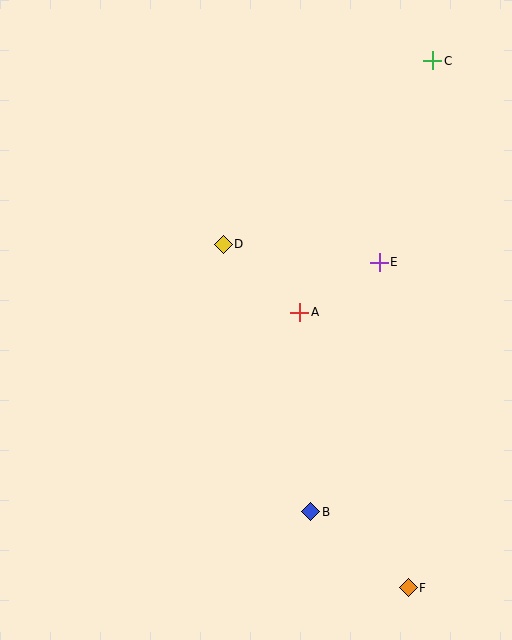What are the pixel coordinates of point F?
Point F is at (408, 588).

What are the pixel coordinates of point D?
Point D is at (223, 244).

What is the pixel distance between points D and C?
The distance between D and C is 279 pixels.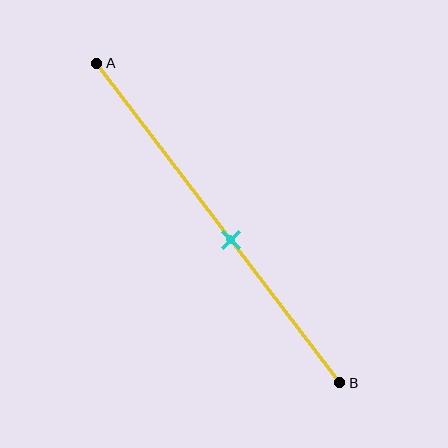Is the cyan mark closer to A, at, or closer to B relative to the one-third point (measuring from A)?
The cyan mark is closer to point B than the one-third point of segment AB.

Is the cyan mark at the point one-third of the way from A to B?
No, the mark is at about 55% from A, not at the 33% one-third point.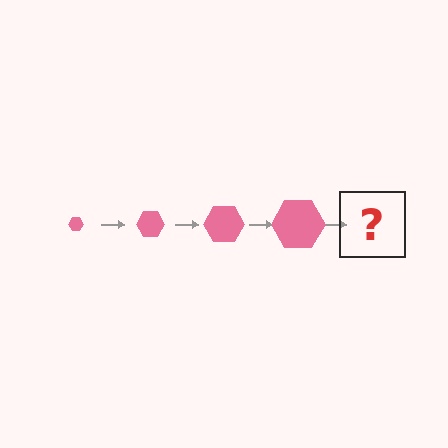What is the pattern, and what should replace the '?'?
The pattern is that the hexagon gets progressively larger each step. The '?' should be a pink hexagon, larger than the previous one.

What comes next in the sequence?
The next element should be a pink hexagon, larger than the previous one.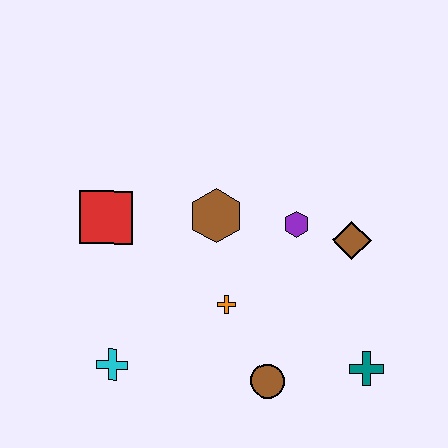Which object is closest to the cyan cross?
The orange cross is closest to the cyan cross.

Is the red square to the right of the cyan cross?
No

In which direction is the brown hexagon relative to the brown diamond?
The brown hexagon is to the left of the brown diamond.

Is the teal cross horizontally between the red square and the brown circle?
No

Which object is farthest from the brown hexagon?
The teal cross is farthest from the brown hexagon.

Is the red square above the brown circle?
Yes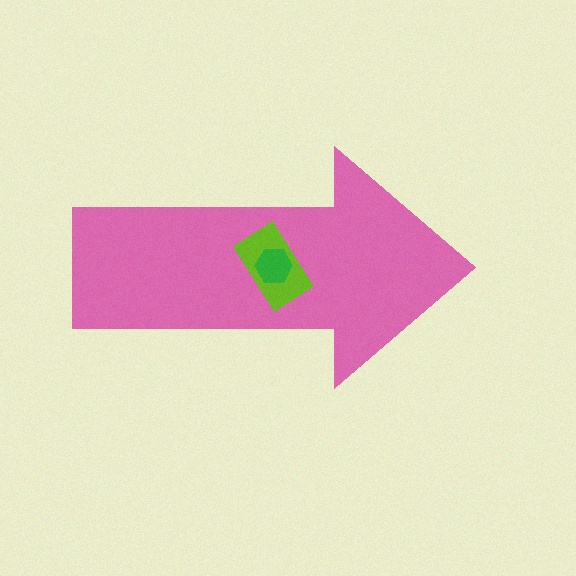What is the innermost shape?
The green hexagon.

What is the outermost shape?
The pink arrow.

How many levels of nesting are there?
3.